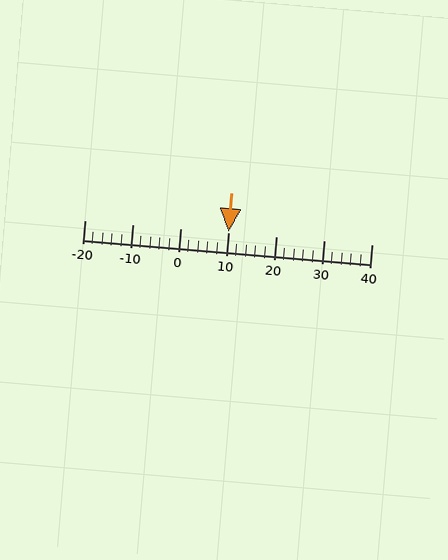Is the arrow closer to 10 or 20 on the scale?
The arrow is closer to 10.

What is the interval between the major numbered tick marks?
The major tick marks are spaced 10 units apart.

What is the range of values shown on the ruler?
The ruler shows values from -20 to 40.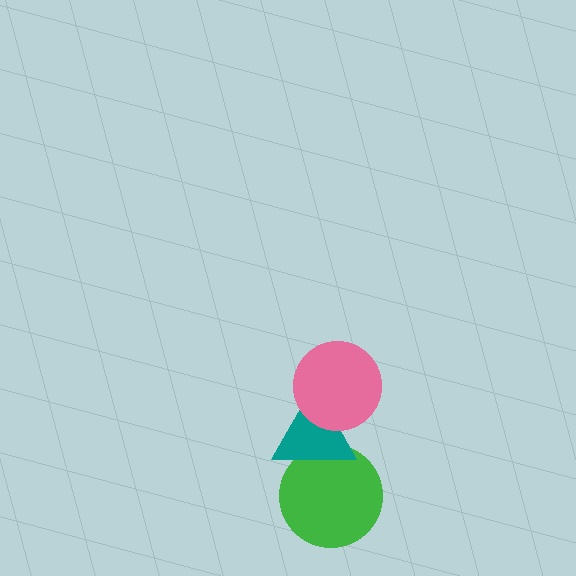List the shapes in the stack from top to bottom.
From top to bottom: the pink circle, the teal triangle, the green circle.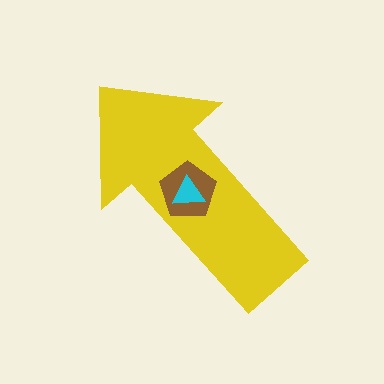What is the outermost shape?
The yellow arrow.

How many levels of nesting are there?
3.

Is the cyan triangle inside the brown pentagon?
Yes.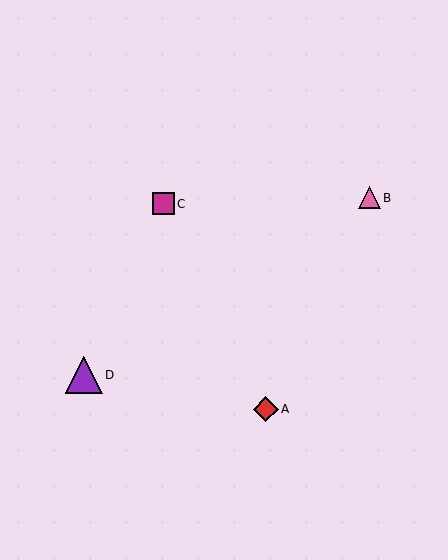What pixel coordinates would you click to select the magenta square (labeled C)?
Click at (163, 204) to select the magenta square C.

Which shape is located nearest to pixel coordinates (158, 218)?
The magenta square (labeled C) at (163, 204) is nearest to that location.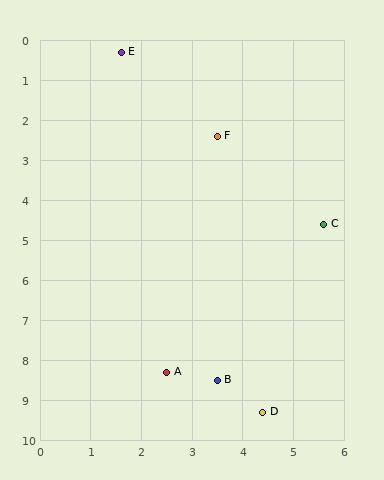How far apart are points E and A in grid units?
Points E and A are about 8.1 grid units apart.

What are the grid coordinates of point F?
Point F is at approximately (3.5, 2.4).